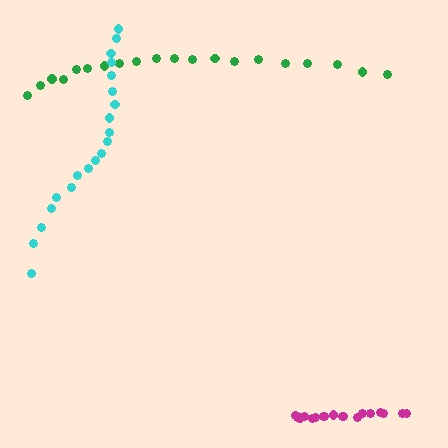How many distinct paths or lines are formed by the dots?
There are 3 distinct paths.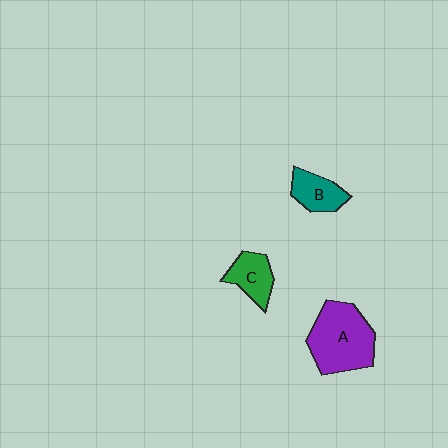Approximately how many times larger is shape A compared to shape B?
Approximately 2.2 times.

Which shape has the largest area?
Shape A (purple).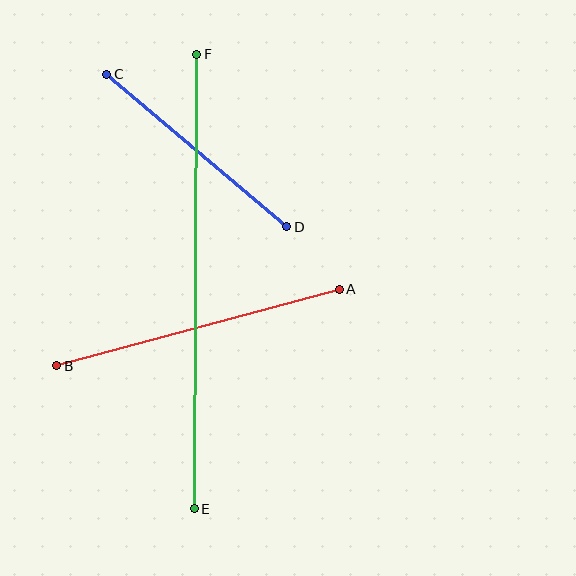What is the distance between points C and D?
The distance is approximately 236 pixels.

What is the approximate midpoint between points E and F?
The midpoint is at approximately (196, 282) pixels.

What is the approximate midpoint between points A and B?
The midpoint is at approximately (198, 328) pixels.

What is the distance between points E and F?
The distance is approximately 454 pixels.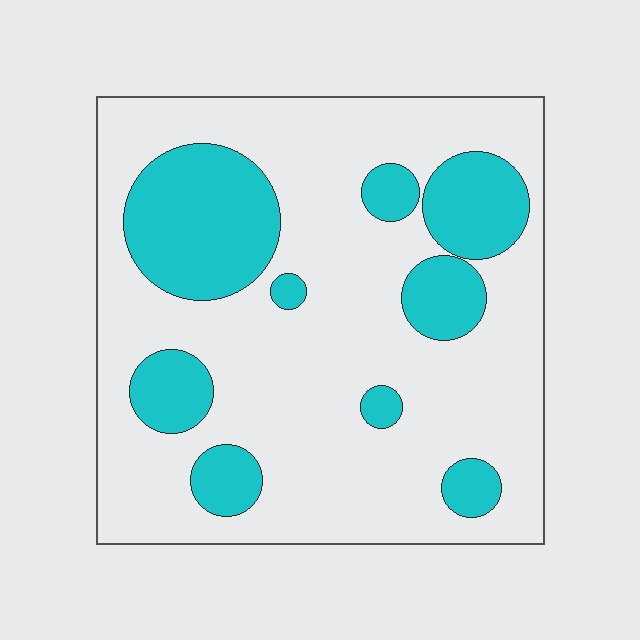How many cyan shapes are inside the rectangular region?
9.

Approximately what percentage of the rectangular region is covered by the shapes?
Approximately 25%.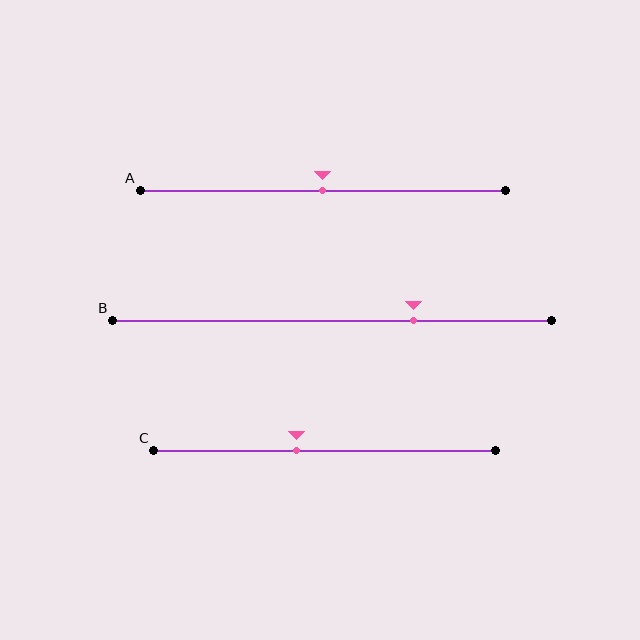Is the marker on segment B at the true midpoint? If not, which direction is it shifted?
No, the marker on segment B is shifted to the right by about 18% of the segment length.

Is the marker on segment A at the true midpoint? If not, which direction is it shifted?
Yes, the marker on segment A is at the true midpoint.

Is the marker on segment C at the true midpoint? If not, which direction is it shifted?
No, the marker on segment C is shifted to the left by about 8% of the segment length.